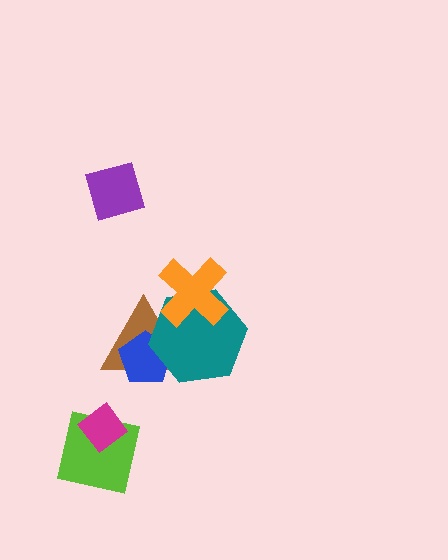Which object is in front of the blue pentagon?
The teal hexagon is in front of the blue pentagon.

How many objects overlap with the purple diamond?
0 objects overlap with the purple diamond.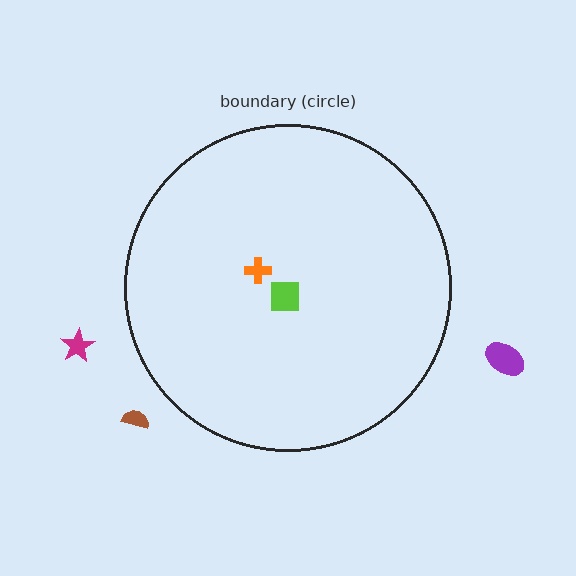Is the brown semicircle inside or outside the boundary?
Outside.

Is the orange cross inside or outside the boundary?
Inside.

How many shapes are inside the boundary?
2 inside, 3 outside.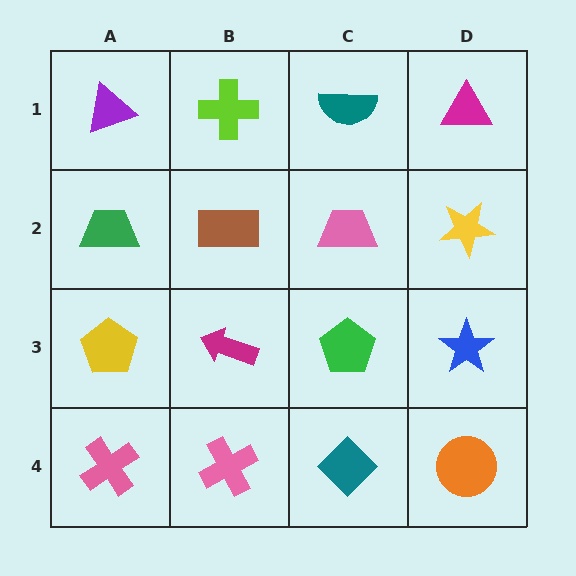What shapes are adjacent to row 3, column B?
A brown rectangle (row 2, column B), a pink cross (row 4, column B), a yellow pentagon (row 3, column A), a green pentagon (row 3, column C).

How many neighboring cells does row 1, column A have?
2.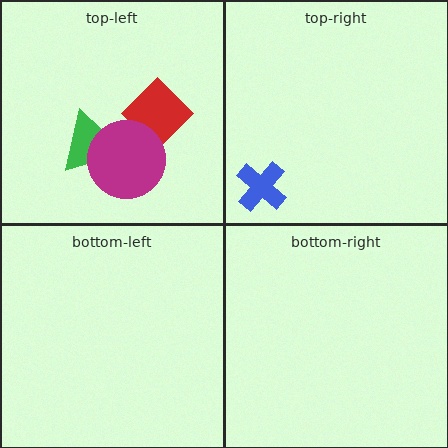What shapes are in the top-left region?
The red diamond, the green triangle, the magenta circle.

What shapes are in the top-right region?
The blue cross.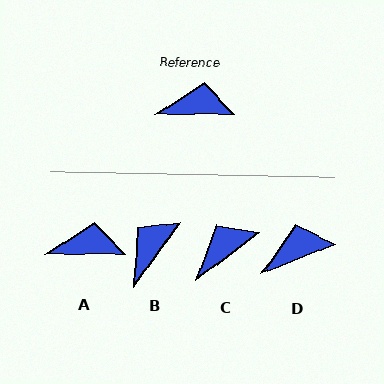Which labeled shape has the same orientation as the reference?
A.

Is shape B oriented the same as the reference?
No, it is off by about 54 degrees.